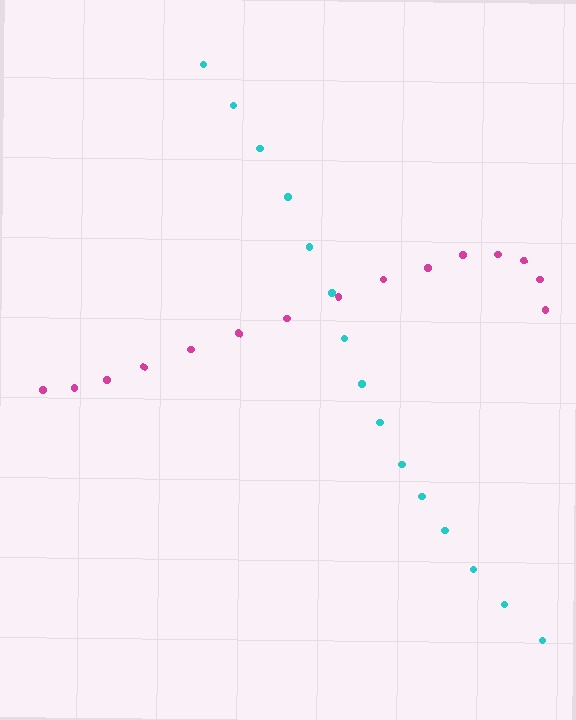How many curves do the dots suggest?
There are 2 distinct paths.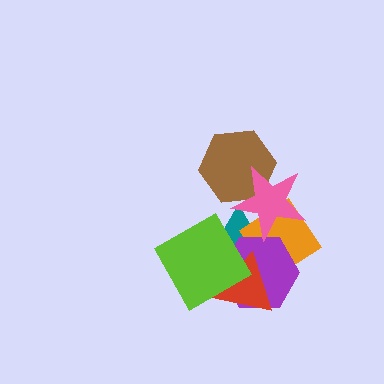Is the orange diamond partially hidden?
Yes, it is partially covered by another shape.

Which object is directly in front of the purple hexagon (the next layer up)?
The red triangle is directly in front of the purple hexagon.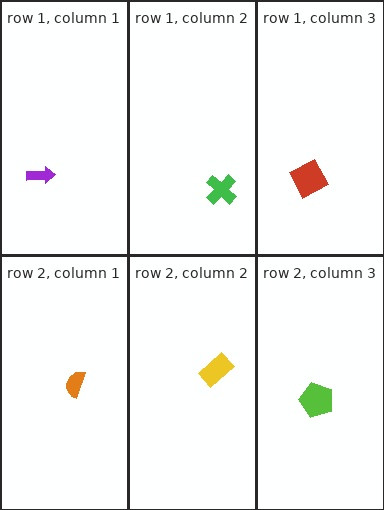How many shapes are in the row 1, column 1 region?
1.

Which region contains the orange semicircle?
The row 2, column 1 region.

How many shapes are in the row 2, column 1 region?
1.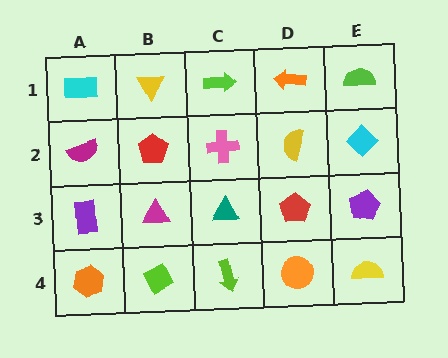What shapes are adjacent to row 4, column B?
A magenta triangle (row 3, column B), an orange hexagon (row 4, column A), a lime arrow (row 4, column C).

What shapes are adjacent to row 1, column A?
A magenta semicircle (row 2, column A), a yellow triangle (row 1, column B).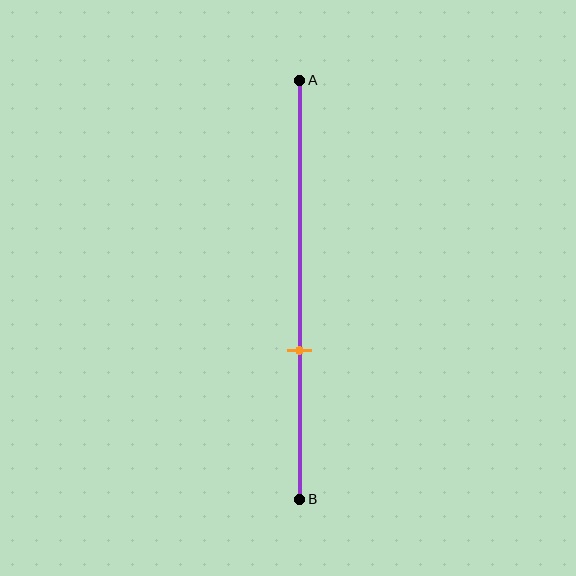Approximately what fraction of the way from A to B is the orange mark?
The orange mark is approximately 65% of the way from A to B.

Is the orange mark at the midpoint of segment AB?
No, the mark is at about 65% from A, not at the 50% midpoint.